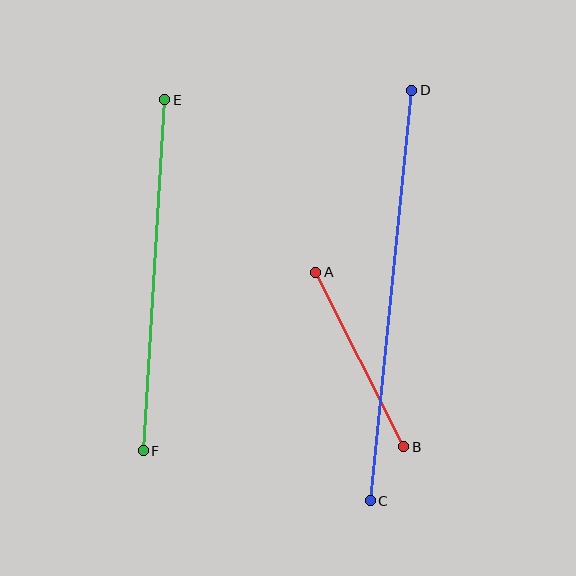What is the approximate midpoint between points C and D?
The midpoint is at approximately (391, 296) pixels.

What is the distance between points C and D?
The distance is approximately 413 pixels.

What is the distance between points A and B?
The distance is approximately 195 pixels.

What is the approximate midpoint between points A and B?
The midpoint is at approximately (360, 360) pixels.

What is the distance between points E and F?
The distance is approximately 352 pixels.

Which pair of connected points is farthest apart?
Points C and D are farthest apart.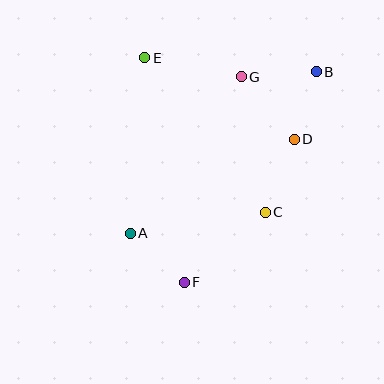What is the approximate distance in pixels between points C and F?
The distance between C and F is approximately 107 pixels.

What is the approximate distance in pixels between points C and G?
The distance between C and G is approximately 138 pixels.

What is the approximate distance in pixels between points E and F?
The distance between E and F is approximately 228 pixels.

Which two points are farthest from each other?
Points B and F are farthest from each other.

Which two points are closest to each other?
Points B and D are closest to each other.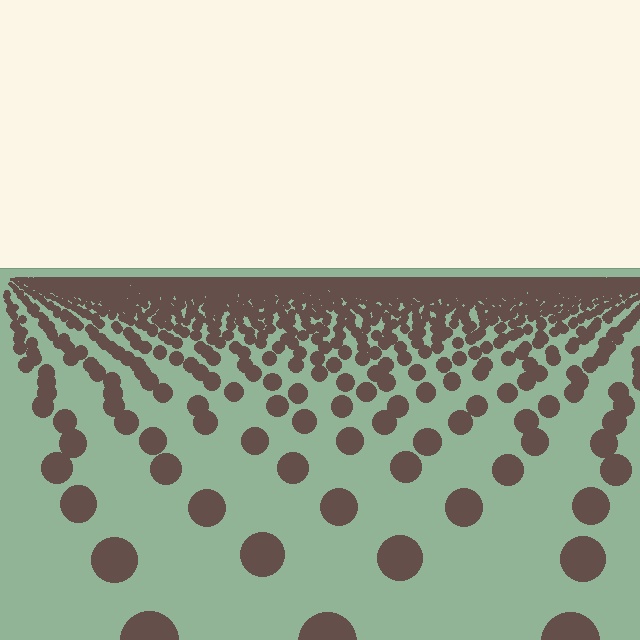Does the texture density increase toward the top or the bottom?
Density increases toward the top.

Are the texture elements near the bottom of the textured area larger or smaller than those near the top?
Larger. Near the bottom, elements are closer to the viewer and appear at a bigger on-screen size.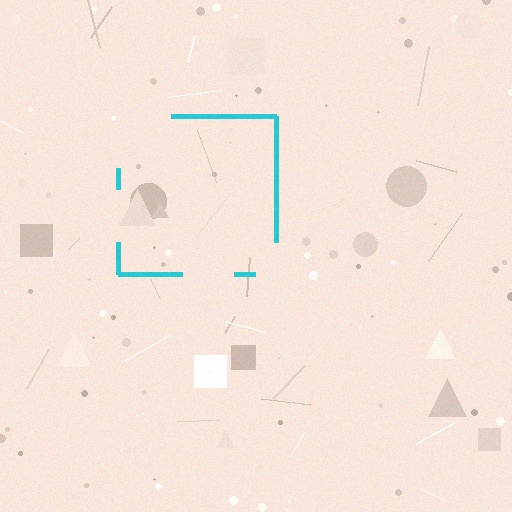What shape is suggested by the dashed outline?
The dashed outline suggests a square.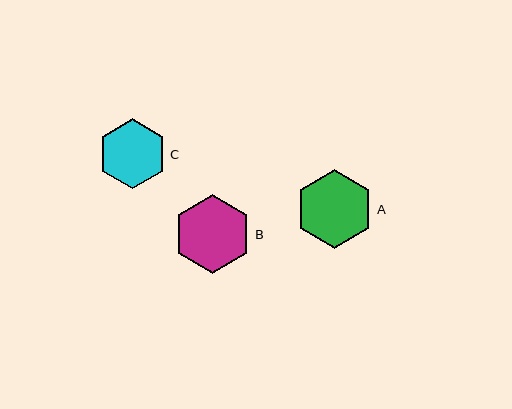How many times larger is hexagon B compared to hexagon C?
Hexagon B is approximately 1.1 times the size of hexagon C.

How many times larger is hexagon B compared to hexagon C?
Hexagon B is approximately 1.1 times the size of hexagon C.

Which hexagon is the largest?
Hexagon B is the largest with a size of approximately 79 pixels.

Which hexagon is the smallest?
Hexagon C is the smallest with a size of approximately 70 pixels.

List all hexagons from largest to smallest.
From largest to smallest: B, A, C.